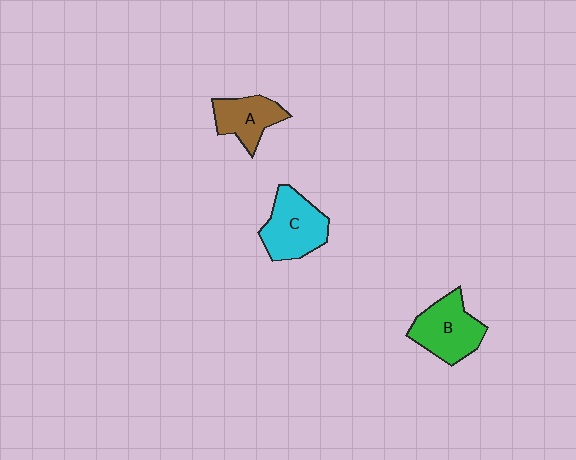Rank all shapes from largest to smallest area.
From largest to smallest: C (cyan), B (green), A (brown).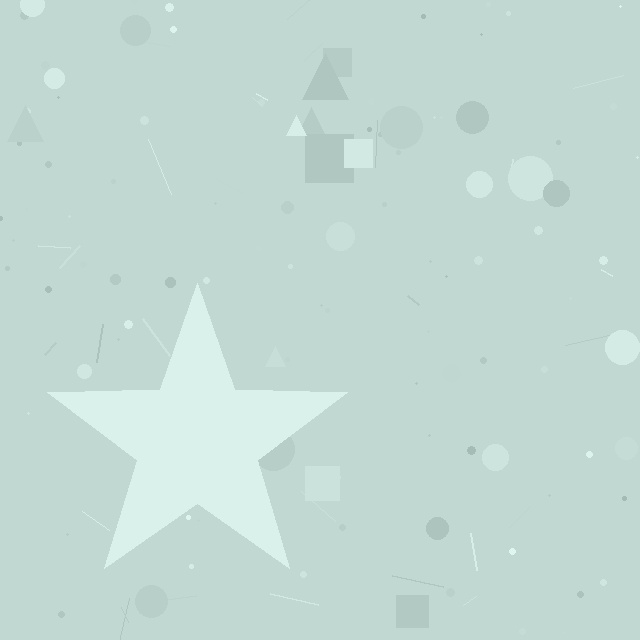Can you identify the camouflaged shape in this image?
The camouflaged shape is a star.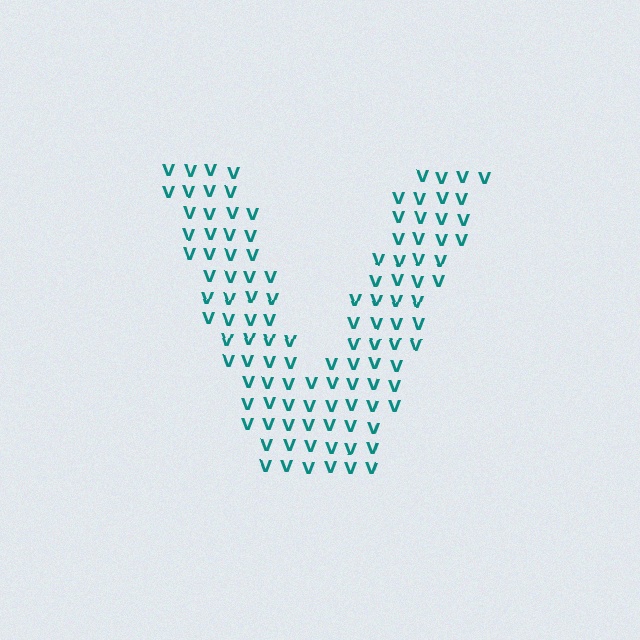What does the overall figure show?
The overall figure shows the letter V.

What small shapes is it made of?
It is made of small letter V's.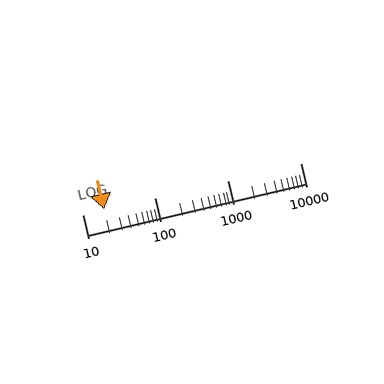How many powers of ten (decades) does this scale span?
The scale spans 3 decades, from 10 to 10000.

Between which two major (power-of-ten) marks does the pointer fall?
The pointer is between 10 and 100.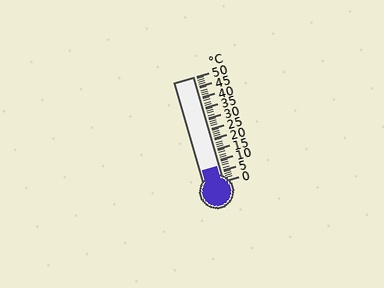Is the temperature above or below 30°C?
The temperature is below 30°C.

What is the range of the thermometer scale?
The thermometer scale ranges from 0°C to 50°C.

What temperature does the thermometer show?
The thermometer shows approximately 7°C.